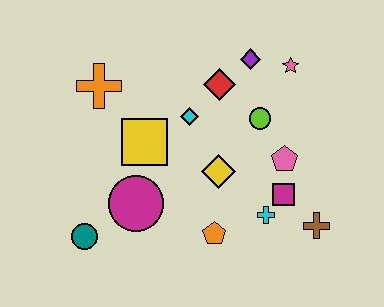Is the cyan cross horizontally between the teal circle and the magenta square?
Yes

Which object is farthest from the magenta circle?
The pink star is farthest from the magenta circle.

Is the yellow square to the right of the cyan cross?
No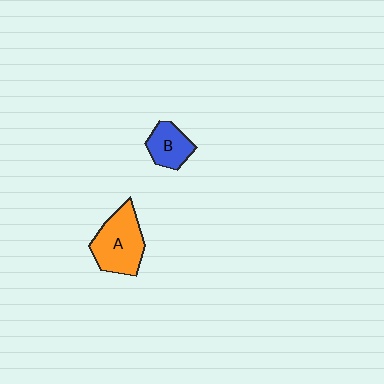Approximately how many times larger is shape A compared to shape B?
Approximately 1.7 times.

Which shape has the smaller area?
Shape B (blue).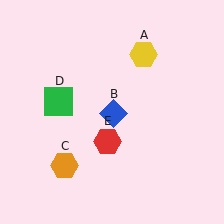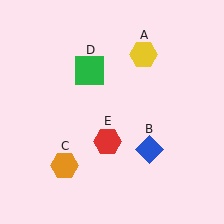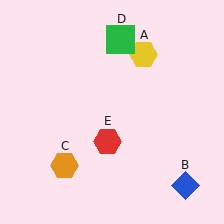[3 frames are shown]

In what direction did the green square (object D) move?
The green square (object D) moved up and to the right.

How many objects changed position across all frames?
2 objects changed position: blue diamond (object B), green square (object D).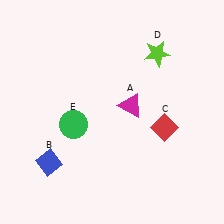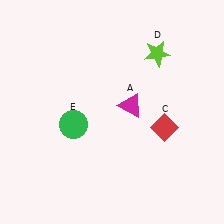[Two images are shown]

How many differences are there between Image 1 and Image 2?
There is 1 difference between the two images.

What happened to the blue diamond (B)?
The blue diamond (B) was removed in Image 2. It was in the bottom-left area of Image 1.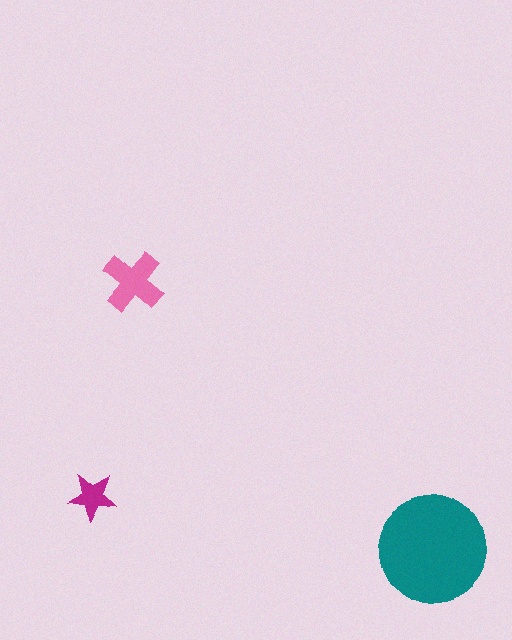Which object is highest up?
The pink cross is topmost.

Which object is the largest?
The teal circle.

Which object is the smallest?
The magenta star.